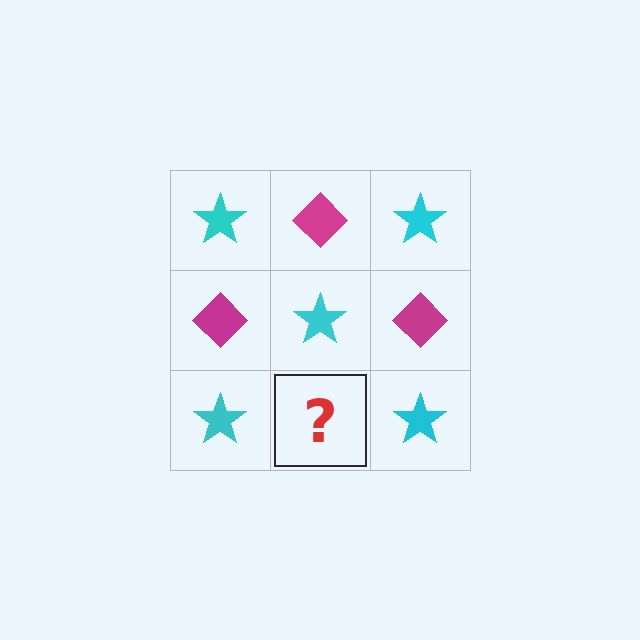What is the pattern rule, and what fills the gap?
The rule is that it alternates cyan star and magenta diamond in a checkerboard pattern. The gap should be filled with a magenta diamond.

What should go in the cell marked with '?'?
The missing cell should contain a magenta diamond.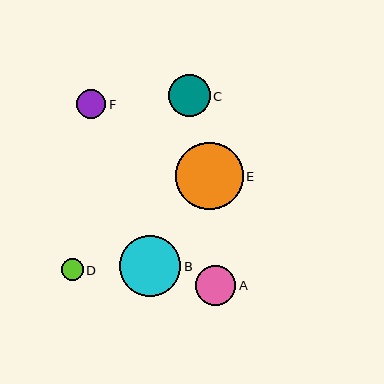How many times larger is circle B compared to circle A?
Circle B is approximately 1.5 times the size of circle A.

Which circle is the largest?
Circle E is the largest with a size of approximately 67 pixels.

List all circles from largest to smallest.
From largest to smallest: E, B, C, A, F, D.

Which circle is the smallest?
Circle D is the smallest with a size of approximately 22 pixels.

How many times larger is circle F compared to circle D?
Circle F is approximately 1.3 times the size of circle D.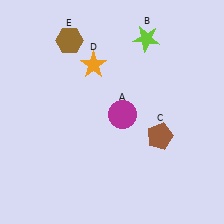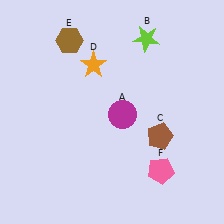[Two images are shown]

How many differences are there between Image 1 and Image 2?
There is 1 difference between the two images.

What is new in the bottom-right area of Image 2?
A pink pentagon (F) was added in the bottom-right area of Image 2.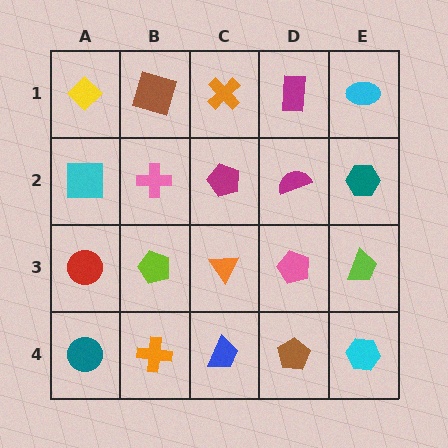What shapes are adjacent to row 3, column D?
A magenta semicircle (row 2, column D), a brown pentagon (row 4, column D), an orange triangle (row 3, column C), a lime trapezoid (row 3, column E).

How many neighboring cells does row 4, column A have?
2.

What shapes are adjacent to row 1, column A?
A cyan square (row 2, column A), a brown square (row 1, column B).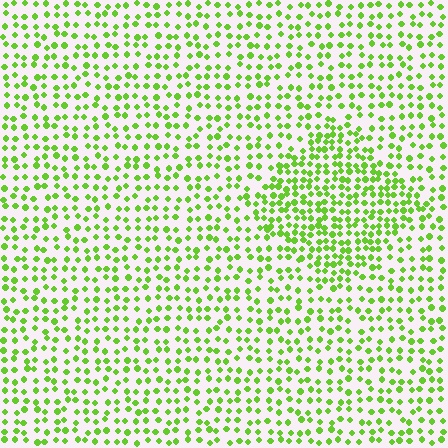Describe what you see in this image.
The image contains small lime elements arranged at two different densities. A diamond-shaped region is visible where the elements are more densely packed than the surrounding area.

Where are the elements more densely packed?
The elements are more densely packed inside the diamond boundary.